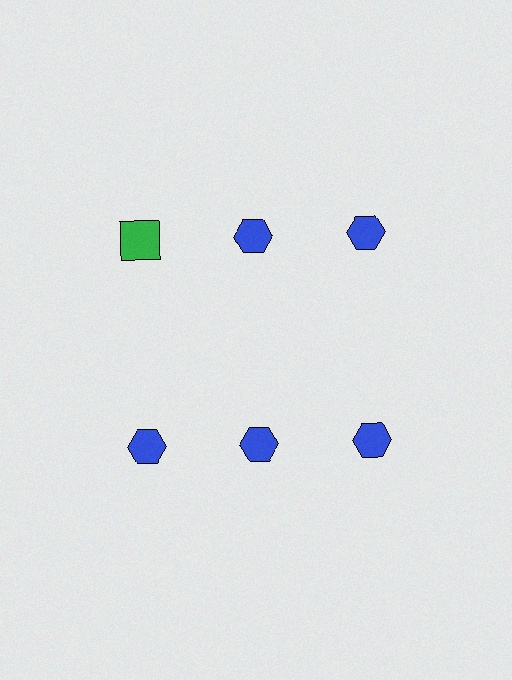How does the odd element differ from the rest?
It differs in both color (green instead of blue) and shape (square instead of hexagon).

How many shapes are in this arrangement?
There are 6 shapes arranged in a grid pattern.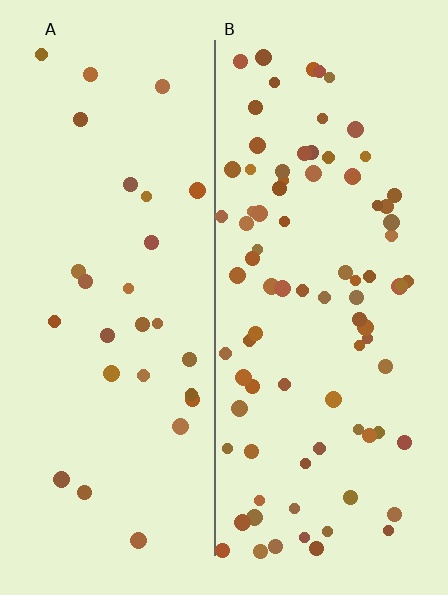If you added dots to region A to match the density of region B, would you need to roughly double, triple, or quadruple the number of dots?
Approximately triple.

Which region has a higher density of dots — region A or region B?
B (the right).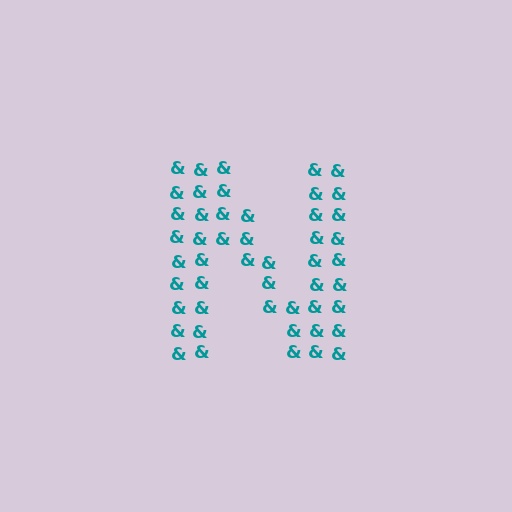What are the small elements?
The small elements are ampersands.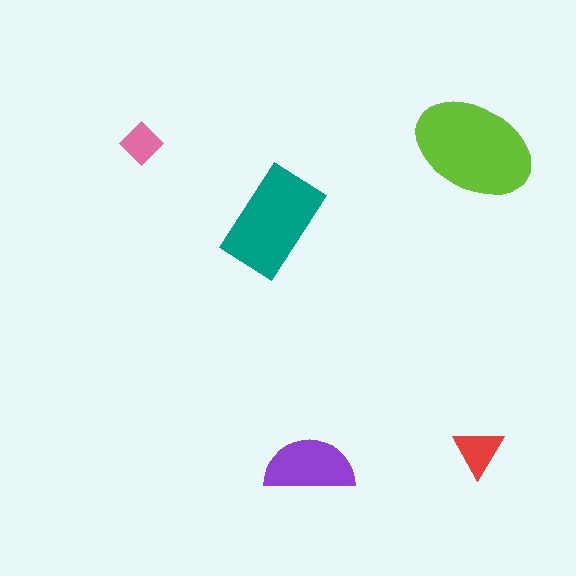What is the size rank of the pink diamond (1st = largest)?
5th.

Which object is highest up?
The pink diamond is topmost.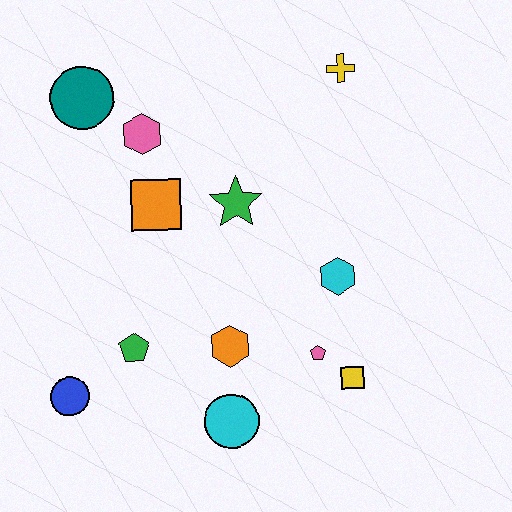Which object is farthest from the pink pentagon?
The teal circle is farthest from the pink pentagon.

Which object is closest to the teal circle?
The pink hexagon is closest to the teal circle.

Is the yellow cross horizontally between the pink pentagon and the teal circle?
No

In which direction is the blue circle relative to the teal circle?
The blue circle is below the teal circle.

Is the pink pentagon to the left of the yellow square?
Yes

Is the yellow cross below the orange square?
No